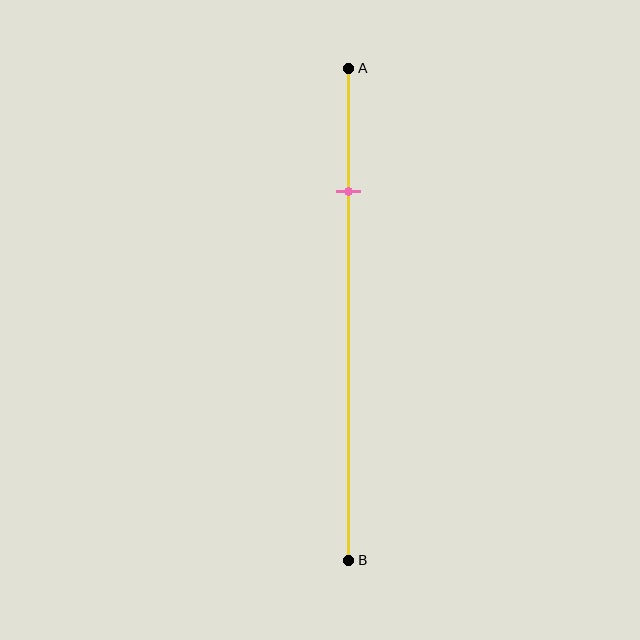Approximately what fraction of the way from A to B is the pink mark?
The pink mark is approximately 25% of the way from A to B.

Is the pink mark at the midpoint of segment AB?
No, the mark is at about 25% from A, not at the 50% midpoint.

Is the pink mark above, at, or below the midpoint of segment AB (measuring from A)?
The pink mark is above the midpoint of segment AB.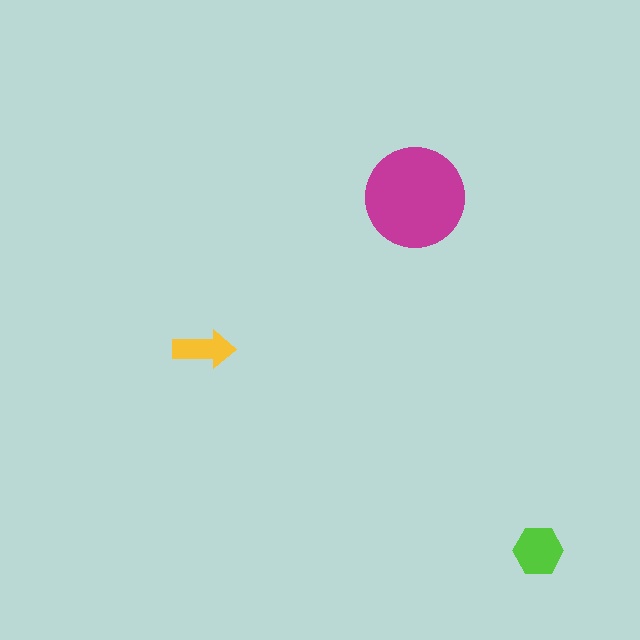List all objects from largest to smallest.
The magenta circle, the lime hexagon, the yellow arrow.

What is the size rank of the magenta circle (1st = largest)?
1st.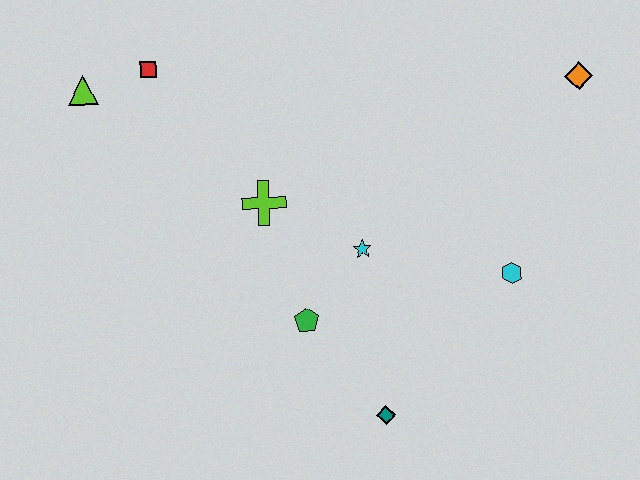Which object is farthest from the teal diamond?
The lime triangle is farthest from the teal diamond.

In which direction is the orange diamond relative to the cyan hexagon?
The orange diamond is above the cyan hexagon.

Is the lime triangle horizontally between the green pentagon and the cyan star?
No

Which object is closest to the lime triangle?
The red square is closest to the lime triangle.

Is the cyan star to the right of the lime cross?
Yes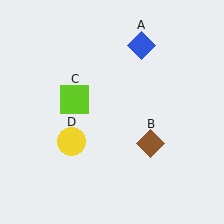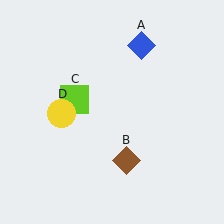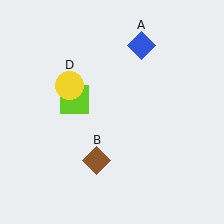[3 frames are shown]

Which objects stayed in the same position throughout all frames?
Blue diamond (object A) and lime square (object C) remained stationary.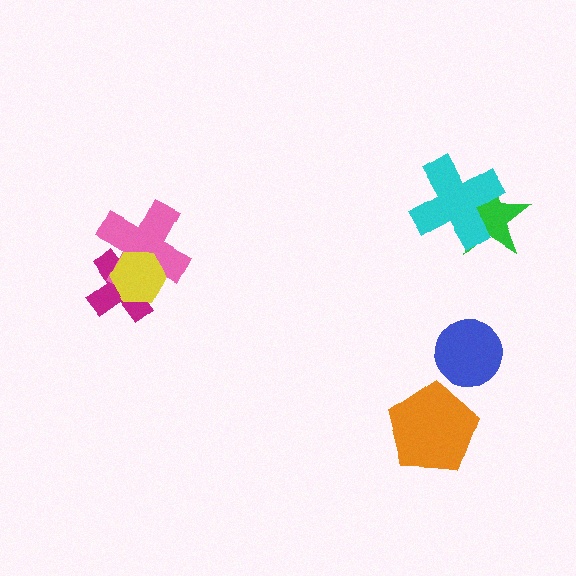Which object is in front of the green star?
The cyan cross is in front of the green star.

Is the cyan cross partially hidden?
No, no other shape covers it.